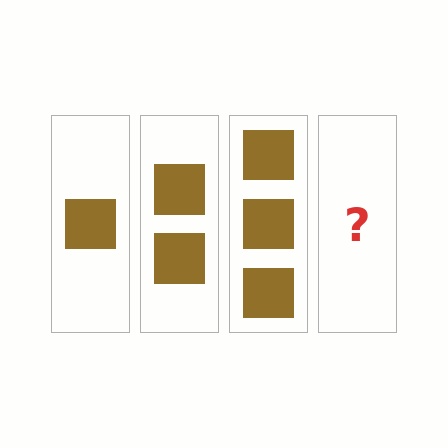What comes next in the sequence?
The next element should be 4 squares.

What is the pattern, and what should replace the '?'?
The pattern is that each step adds one more square. The '?' should be 4 squares.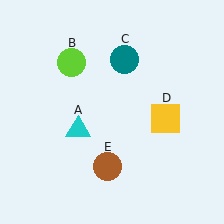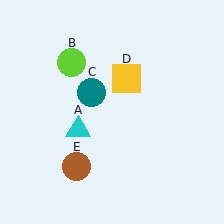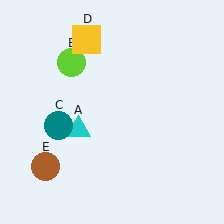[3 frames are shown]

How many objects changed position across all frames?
3 objects changed position: teal circle (object C), yellow square (object D), brown circle (object E).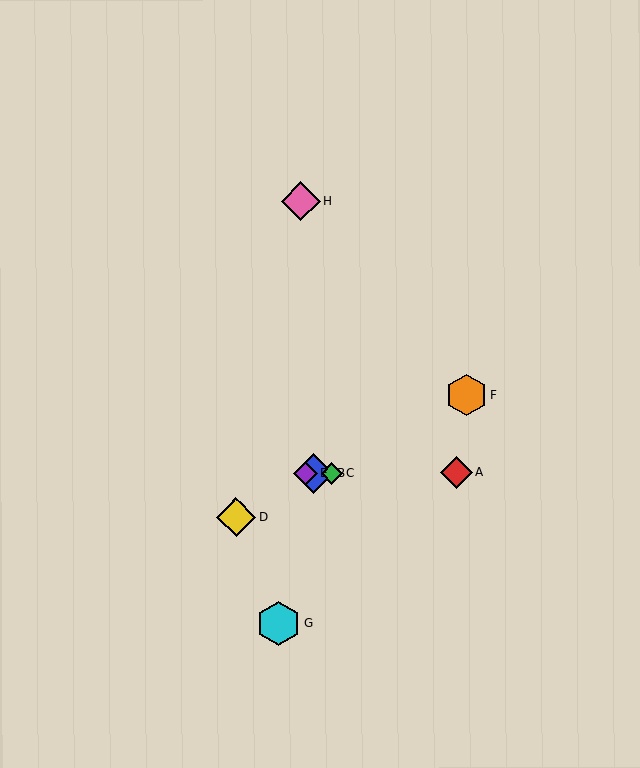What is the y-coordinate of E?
Object E is at y≈474.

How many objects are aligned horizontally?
4 objects (A, B, C, E) are aligned horizontally.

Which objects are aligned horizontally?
Objects A, B, C, E are aligned horizontally.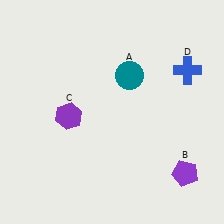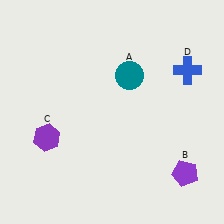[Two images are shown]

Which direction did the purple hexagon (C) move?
The purple hexagon (C) moved left.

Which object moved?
The purple hexagon (C) moved left.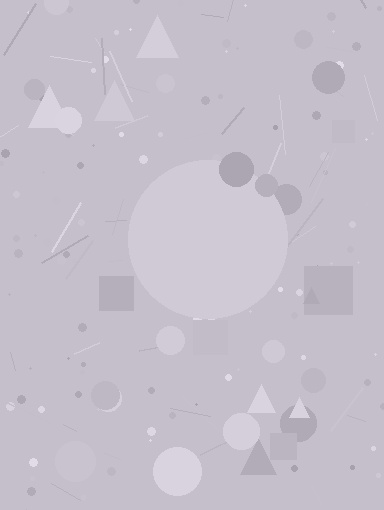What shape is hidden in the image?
A circle is hidden in the image.